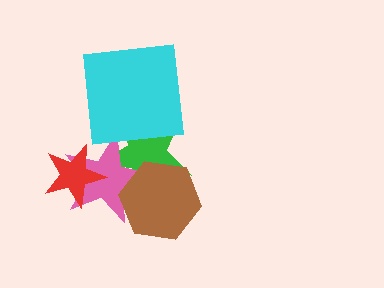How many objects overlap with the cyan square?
1 object overlaps with the cyan square.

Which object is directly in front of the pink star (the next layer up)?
The red star is directly in front of the pink star.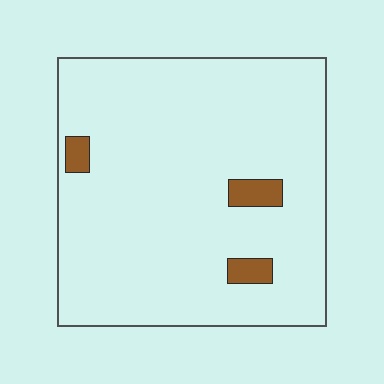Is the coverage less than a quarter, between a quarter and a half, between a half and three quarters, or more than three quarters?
Less than a quarter.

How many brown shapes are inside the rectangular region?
3.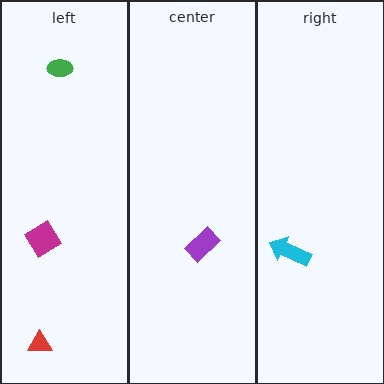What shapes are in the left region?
The red triangle, the green ellipse, the magenta diamond.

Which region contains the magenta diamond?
The left region.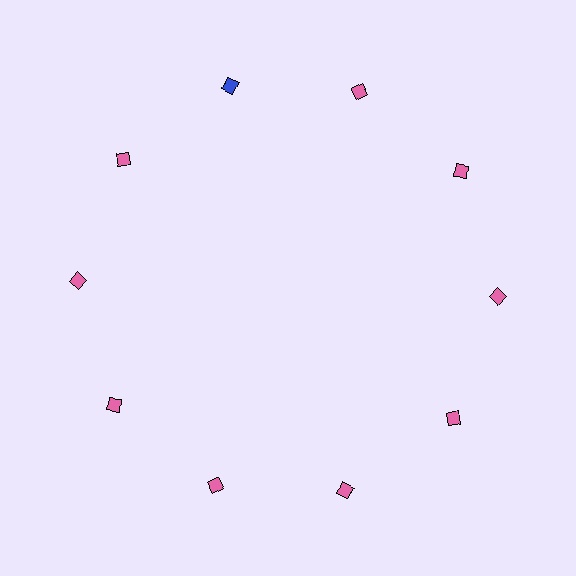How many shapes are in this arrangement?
There are 10 shapes arranged in a ring pattern.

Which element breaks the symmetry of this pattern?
The blue diamond at roughly the 11 o'clock position breaks the symmetry. All other shapes are pink diamonds.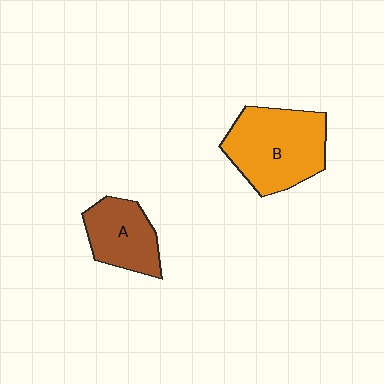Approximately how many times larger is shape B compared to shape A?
Approximately 1.6 times.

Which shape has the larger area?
Shape B (orange).